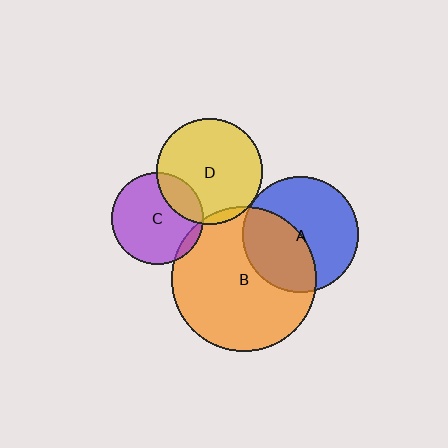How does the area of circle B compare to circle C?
Approximately 2.4 times.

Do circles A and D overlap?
Yes.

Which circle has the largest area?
Circle B (orange).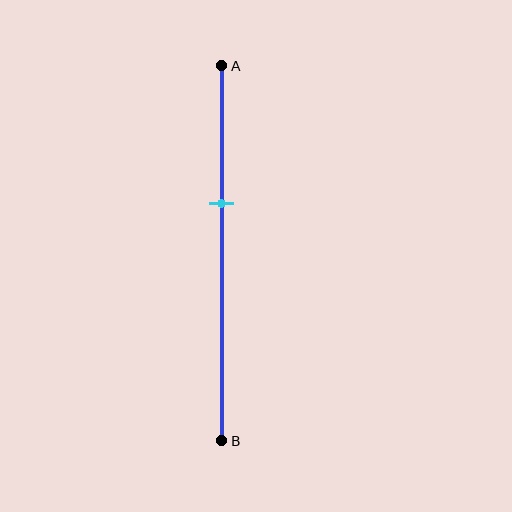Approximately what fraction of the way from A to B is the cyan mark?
The cyan mark is approximately 35% of the way from A to B.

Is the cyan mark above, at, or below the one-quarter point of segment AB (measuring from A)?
The cyan mark is below the one-quarter point of segment AB.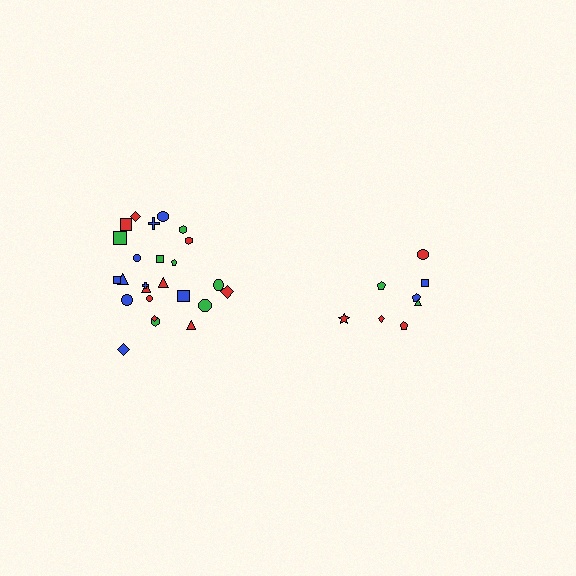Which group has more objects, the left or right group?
The left group.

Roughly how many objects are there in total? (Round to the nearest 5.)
Roughly 35 objects in total.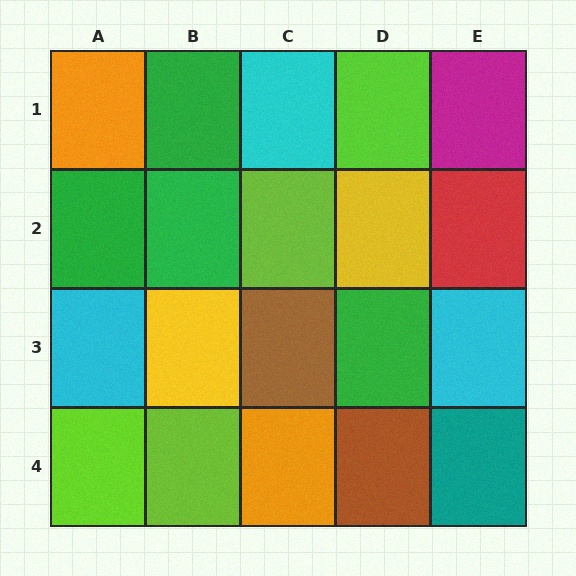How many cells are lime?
4 cells are lime.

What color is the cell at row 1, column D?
Lime.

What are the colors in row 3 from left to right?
Cyan, yellow, brown, green, cyan.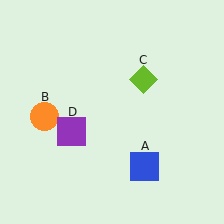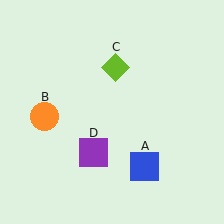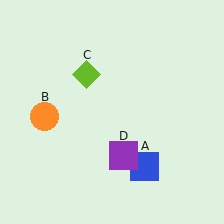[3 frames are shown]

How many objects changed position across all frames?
2 objects changed position: lime diamond (object C), purple square (object D).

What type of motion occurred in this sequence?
The lime diamond (object C), purple square (object D) rotated counterclockwise around the center of the scene.